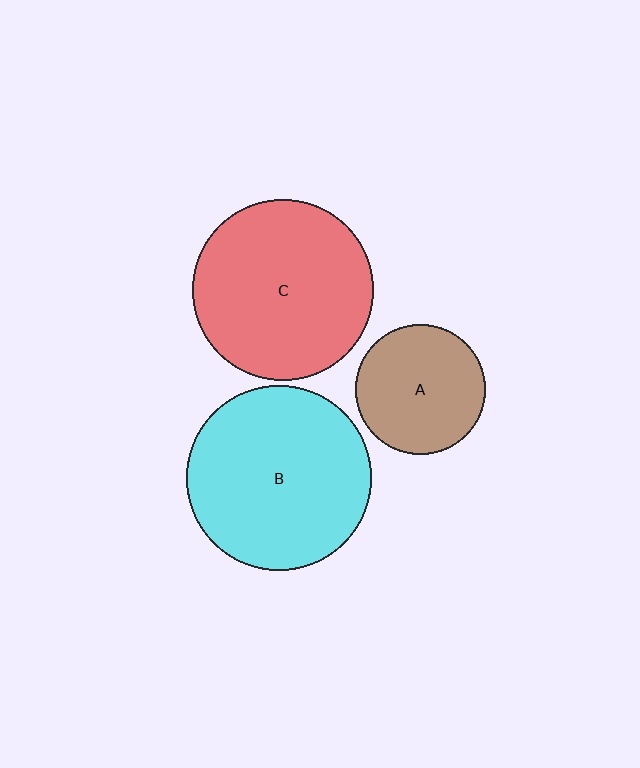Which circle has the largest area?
Circle B (cyan).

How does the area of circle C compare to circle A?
Approximately 1.9 times.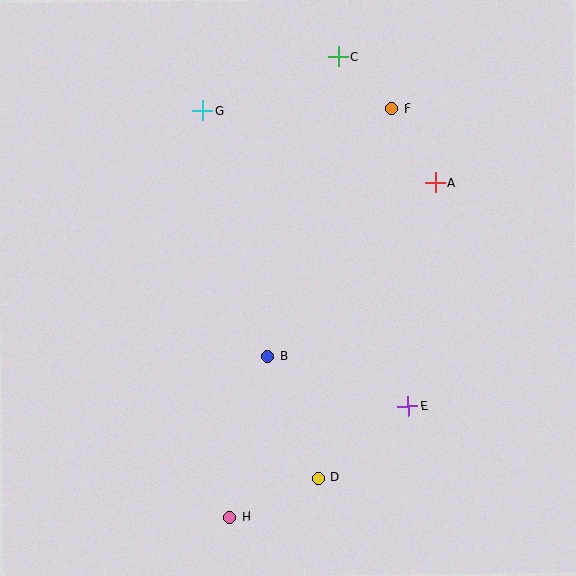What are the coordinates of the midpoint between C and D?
The midpoint between C and D is at (328, 267).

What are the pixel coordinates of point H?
Point H is at (229, 517).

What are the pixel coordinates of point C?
Point C is at (338, 57).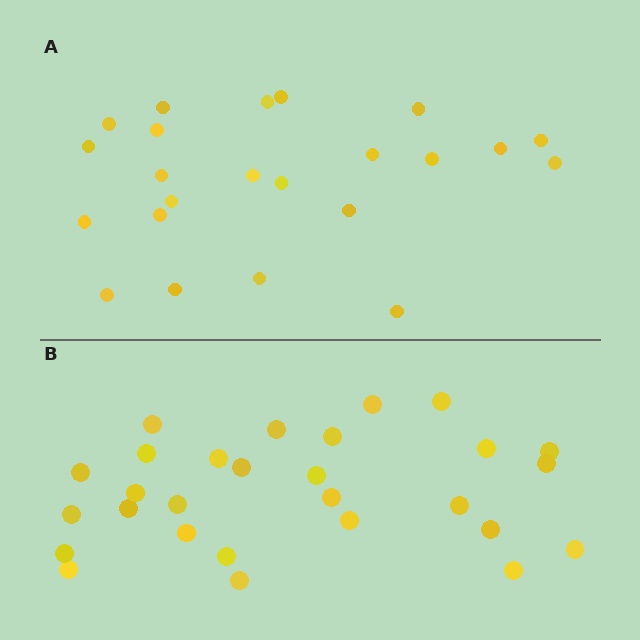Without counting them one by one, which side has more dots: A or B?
Region B (the bottom region) has more dots.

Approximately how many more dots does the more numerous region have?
Region B has about 5 more dots than region A.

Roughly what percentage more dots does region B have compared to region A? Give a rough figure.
About 20% more.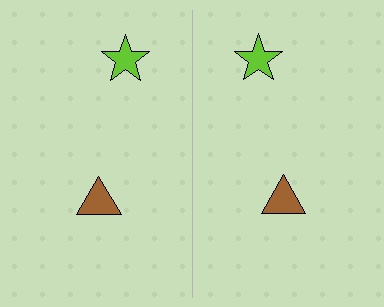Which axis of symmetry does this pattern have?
The pattern has a vertical axis of symmetry running through the center of the image.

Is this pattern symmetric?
Yes, this pattern has bilateral (reflection) symmetry.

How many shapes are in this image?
There are 4 shapes in this image.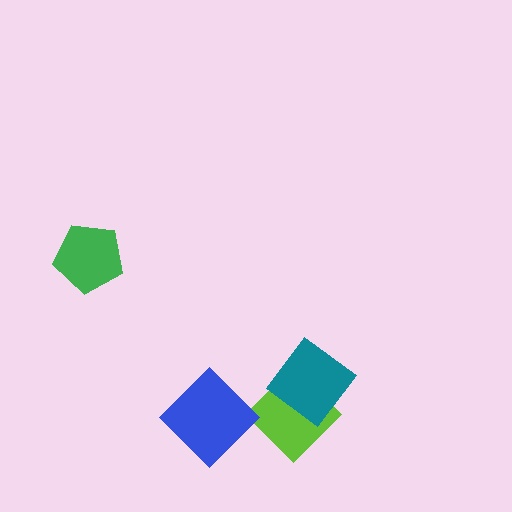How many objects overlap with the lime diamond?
2 objects overlap with the lime diamond.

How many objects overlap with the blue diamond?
1 object overlaps with the blue diamond.